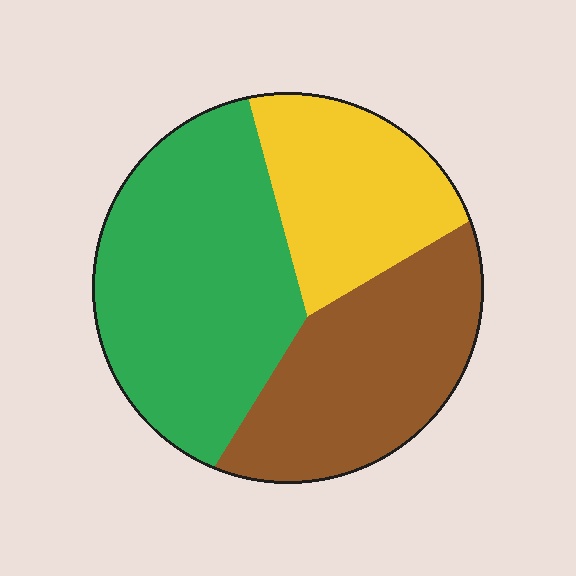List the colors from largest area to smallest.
From largest to smallest: green, brown, yellow.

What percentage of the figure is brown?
Brown takes up about one third (1/3) of the figure.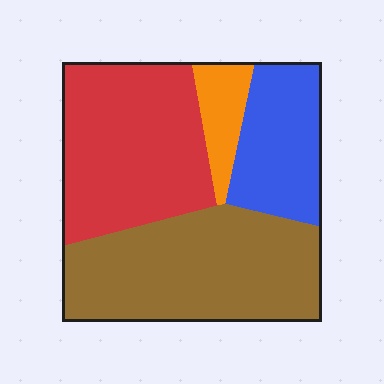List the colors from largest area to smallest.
From largest to smallest: brown, red, blue, orange.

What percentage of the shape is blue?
Blue takes up between a sixth and a third of the shape.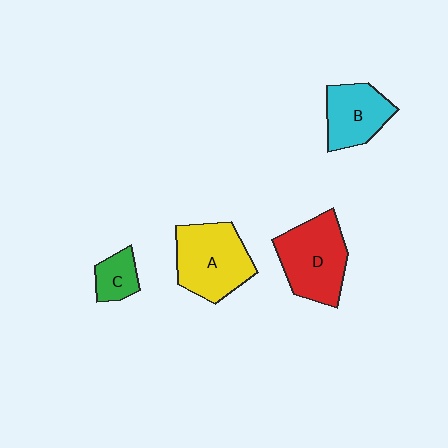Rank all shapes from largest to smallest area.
From largest to smallest: D (red), A (yellow), B (cyan), C (green).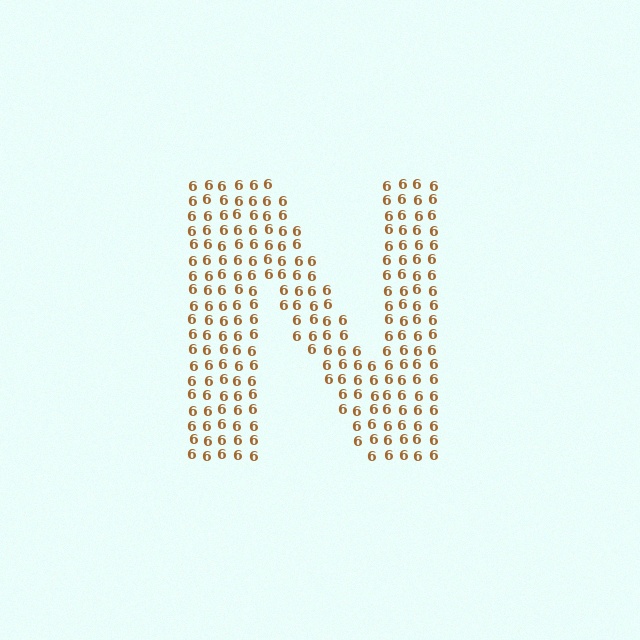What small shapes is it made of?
It is made of small digit 6's.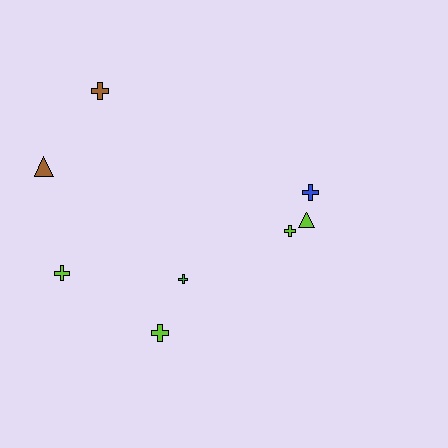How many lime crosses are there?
There are 3 lime crosses.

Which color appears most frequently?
Lime, with 4 objects.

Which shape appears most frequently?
Cross, with 6 objects.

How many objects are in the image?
There are 8 objects.